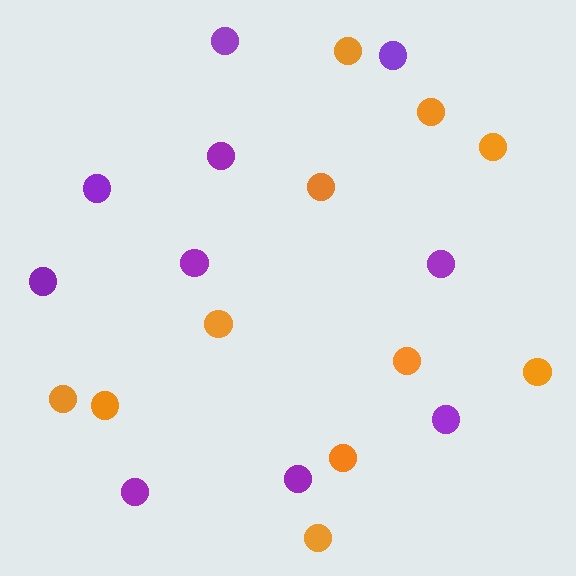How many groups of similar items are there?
There are 2 groups: one group of orange circles (11) and one group of purple circles (10).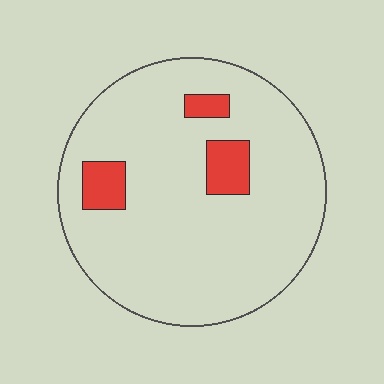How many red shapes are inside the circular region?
3.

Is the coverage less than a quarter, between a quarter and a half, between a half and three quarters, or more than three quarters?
Less than a quarter.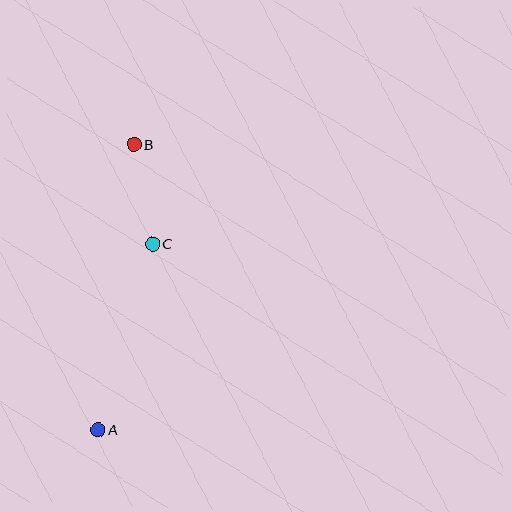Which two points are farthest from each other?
Points A and B are farthest from each other.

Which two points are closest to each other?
Points B and C are closest to each other.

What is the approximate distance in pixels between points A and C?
The distance between A and C is approximately 194 pixels.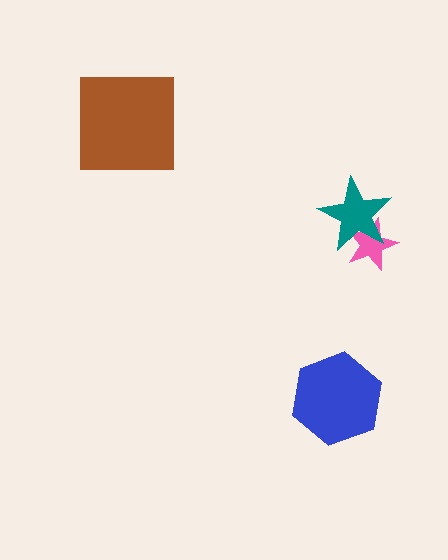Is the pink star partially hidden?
Yes, it is partially covered by another shape.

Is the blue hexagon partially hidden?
No, no other shape covers it.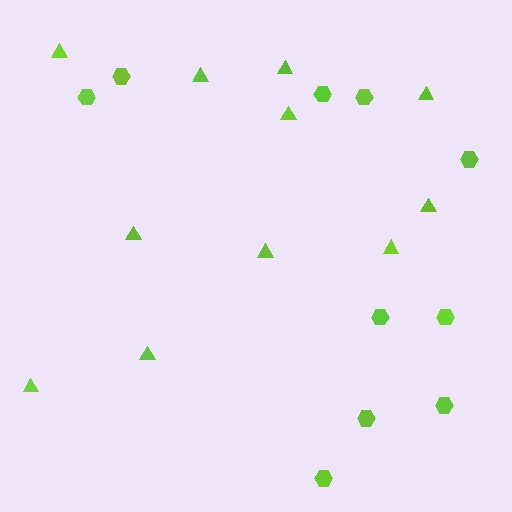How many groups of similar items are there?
There are 2 groups: one group of triangles (11) and one group of hexagons (10).